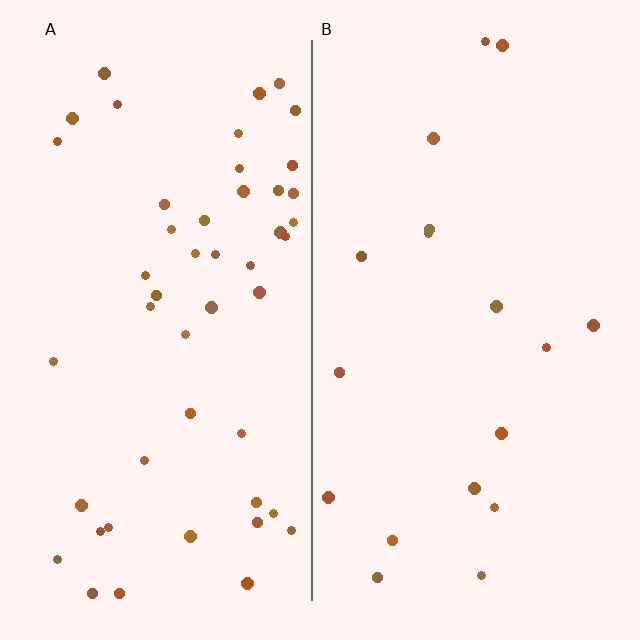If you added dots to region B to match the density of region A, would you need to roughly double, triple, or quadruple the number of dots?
Approximately triple.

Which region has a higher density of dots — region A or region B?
A (the left).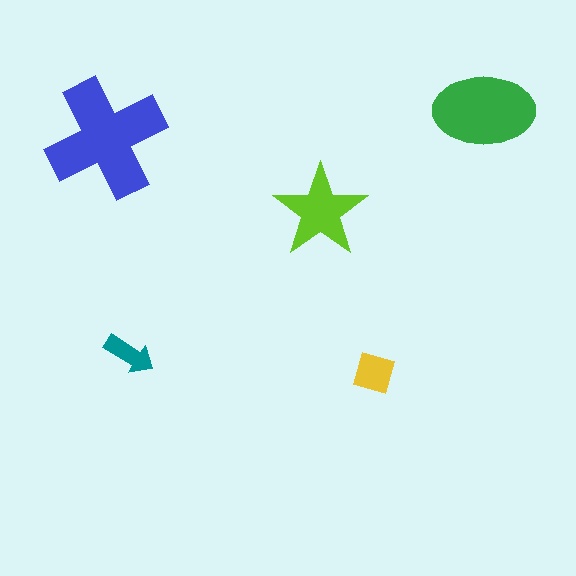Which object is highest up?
The green ellipse is topmost.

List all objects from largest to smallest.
The blue cross, the green ellipse, the lime star, the yellow square, the teal arrow.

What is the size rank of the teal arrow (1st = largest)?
5th.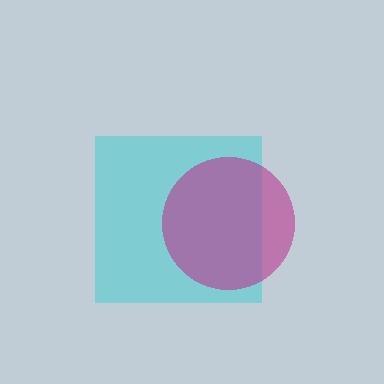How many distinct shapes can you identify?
There are 2 distinct shapes: a cyan square, a magenta circle.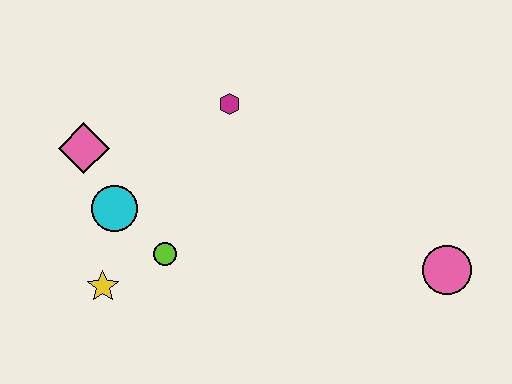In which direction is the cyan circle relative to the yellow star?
The cyan circle is above the yellow star.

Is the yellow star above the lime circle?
No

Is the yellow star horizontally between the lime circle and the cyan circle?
No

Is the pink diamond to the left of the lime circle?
Yes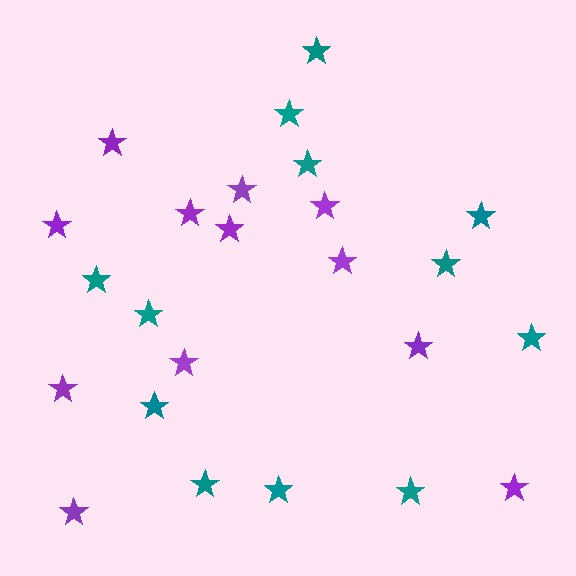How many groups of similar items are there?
There are 2 groups: one group of purple stars (12) and one group of teal stars (12).